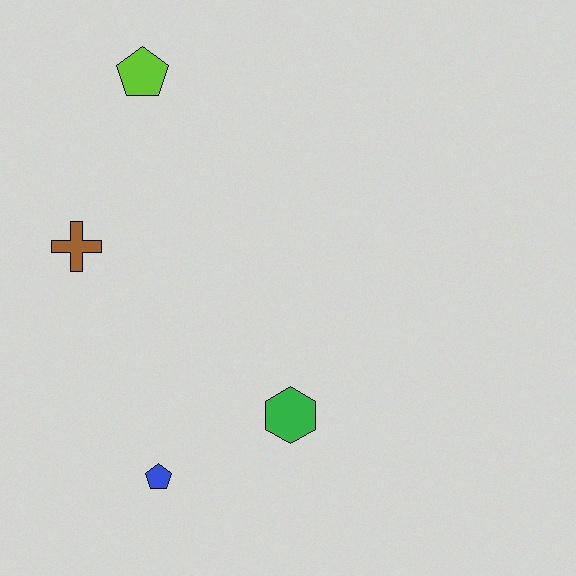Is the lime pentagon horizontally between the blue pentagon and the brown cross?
Yes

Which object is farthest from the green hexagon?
The lime pentagon is farthest from the green hexagon.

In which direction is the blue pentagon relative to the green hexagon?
The blue pentagon is to the left of the green hexagon.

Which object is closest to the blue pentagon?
The green hexagon is closest to the blue pentagon.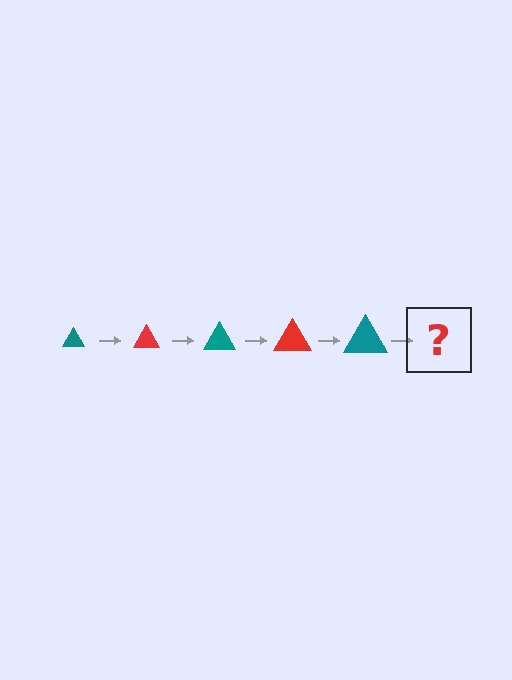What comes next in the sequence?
The next element should be a red triangle, larger than the previous one.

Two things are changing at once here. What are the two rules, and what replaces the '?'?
The two rules are that the triangle grows larger each step and the color cycles through teal and red. The '?' should be a red triangle, larger than the previous one.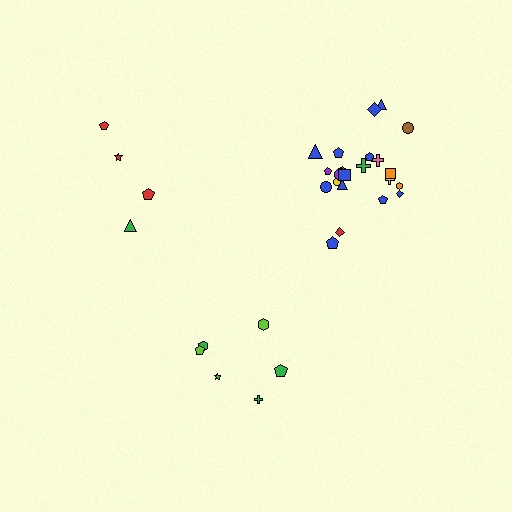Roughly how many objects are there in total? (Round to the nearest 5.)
Roughly 30 objects in total.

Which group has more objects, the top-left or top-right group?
The top-right group.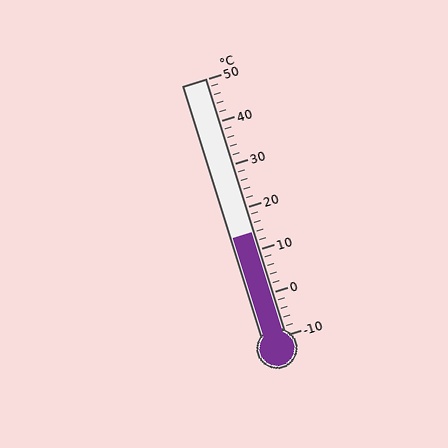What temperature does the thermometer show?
The thermometer shows approximately 14°C.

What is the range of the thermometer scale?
The thermometer scale ranges from -10°C to 50°C.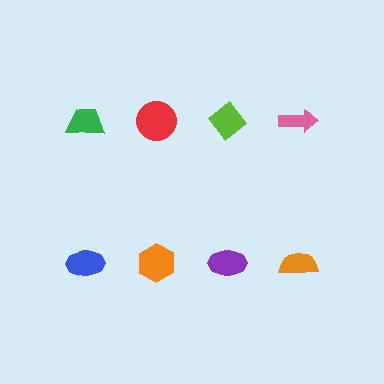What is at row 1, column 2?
A red circle.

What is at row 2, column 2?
An orange hexagon.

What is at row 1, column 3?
A lime diamond.